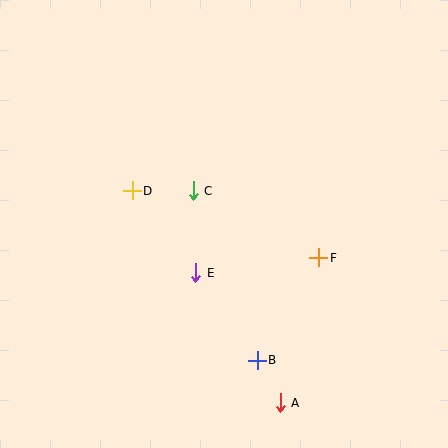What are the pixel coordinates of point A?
Point A is at (280, 403).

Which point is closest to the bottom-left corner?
Point E is closest to the bottom-left corner.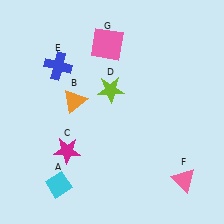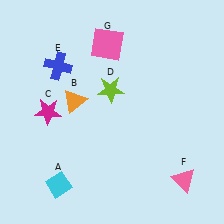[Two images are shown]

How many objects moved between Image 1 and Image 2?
1 object moved between the two images.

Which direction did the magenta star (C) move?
The magenta star (C) moved up.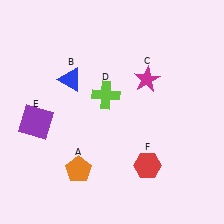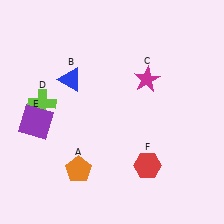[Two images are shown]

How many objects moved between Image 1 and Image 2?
1 object moved between the two images.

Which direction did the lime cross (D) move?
The lime cross (D) moved left.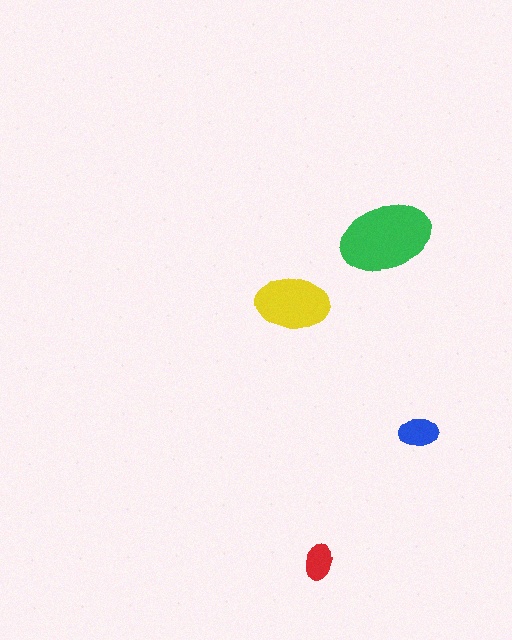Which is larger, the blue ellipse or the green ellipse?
The green one.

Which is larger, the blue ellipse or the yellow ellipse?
The yellow one.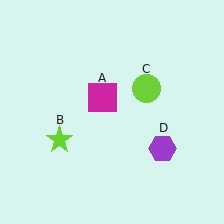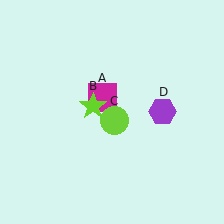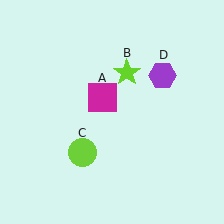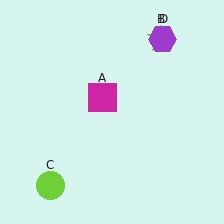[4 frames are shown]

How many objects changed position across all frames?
3 objects changed position: lime star (object B), lime circle (object C), purple hexagon (object D).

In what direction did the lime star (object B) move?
The lime star (object B) moved up and to the right.